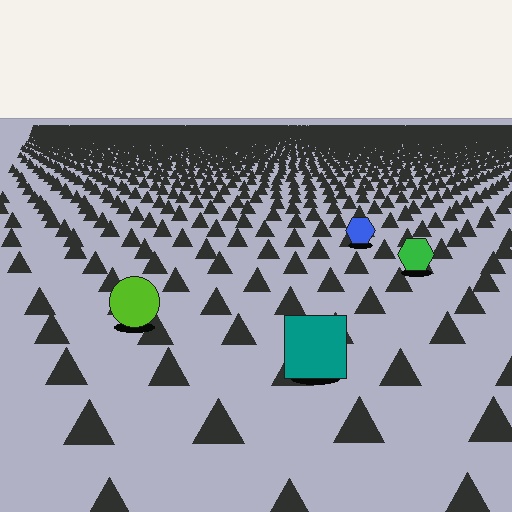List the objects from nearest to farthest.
From nearest to farthest: the teal square, the lime circle, the green hexagon, the blue hexagon.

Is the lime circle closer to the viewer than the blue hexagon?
Yes. The lime circle is closer — you can tell from the texture gradient: the ground texture is coarser near it.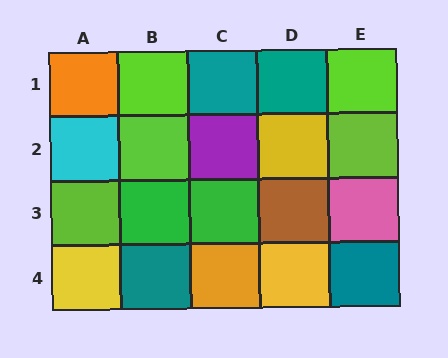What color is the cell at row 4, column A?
Yellow.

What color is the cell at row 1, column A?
Orange.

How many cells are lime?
5 cells are lime.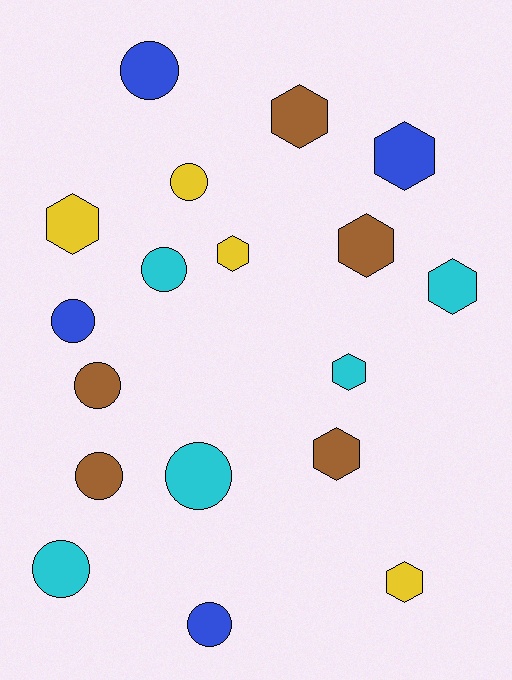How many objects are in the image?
There are 18 objects.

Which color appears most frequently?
Brown, with 5 objects.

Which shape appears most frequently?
Circle, with 9 objects.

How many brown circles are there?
There are 2 brown circles.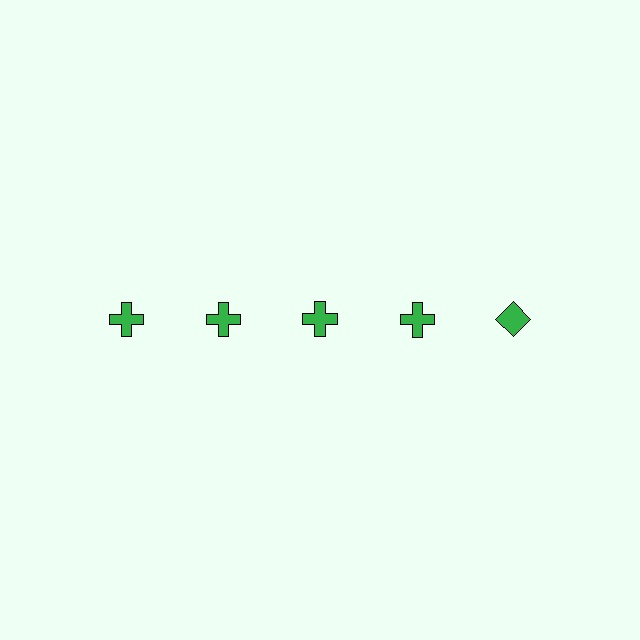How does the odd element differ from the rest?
It has a different shape: diamond instead of cross.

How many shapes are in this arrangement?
There are 5 shapes arranged in a grid pattern.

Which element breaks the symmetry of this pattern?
The green diamond in the top row, rightmost column breaks the symmetry. All other shapes are green crosses.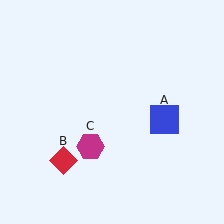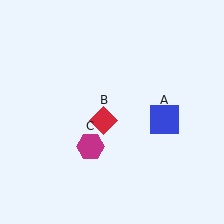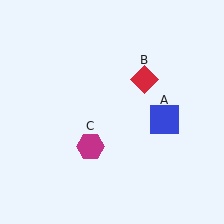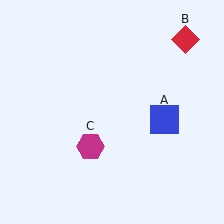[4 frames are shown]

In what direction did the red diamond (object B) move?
The red diamond (object B) moved up and to the right.